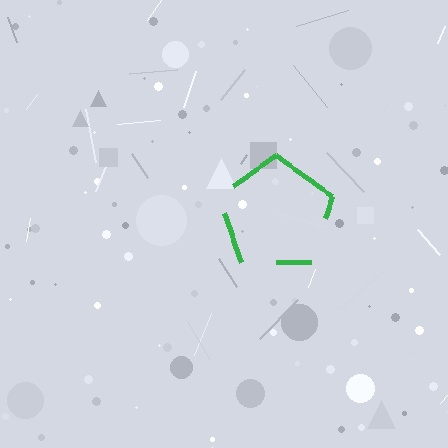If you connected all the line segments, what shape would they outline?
They would outline a pentagon.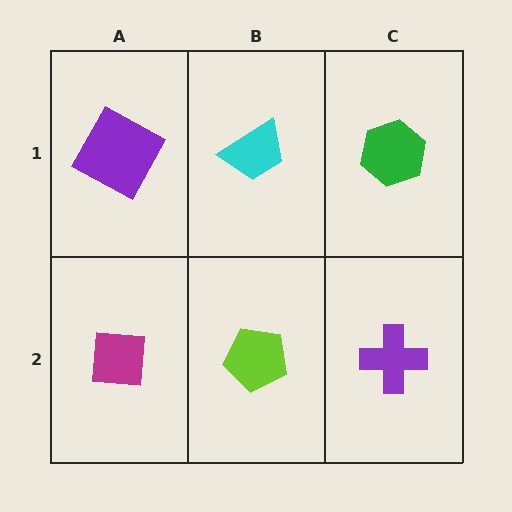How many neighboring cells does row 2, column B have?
3.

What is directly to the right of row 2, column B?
A purple cross.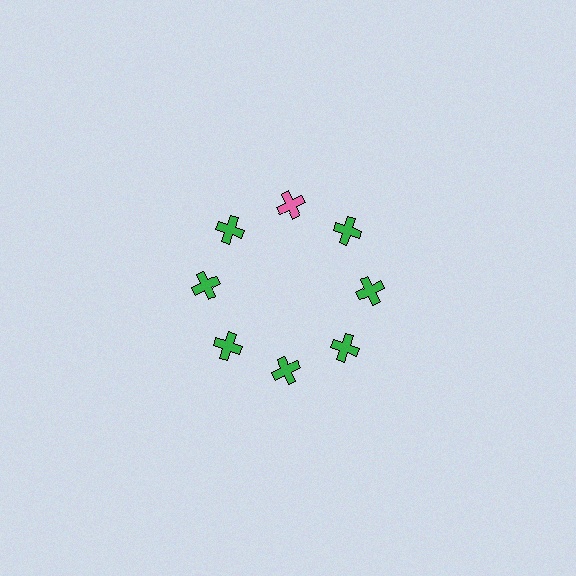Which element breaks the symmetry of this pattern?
The pink cross at roughly the 12 o'clock position breaks the symmetry. All other shapes are green crosses.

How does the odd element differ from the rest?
It has a different color: pink instead of green.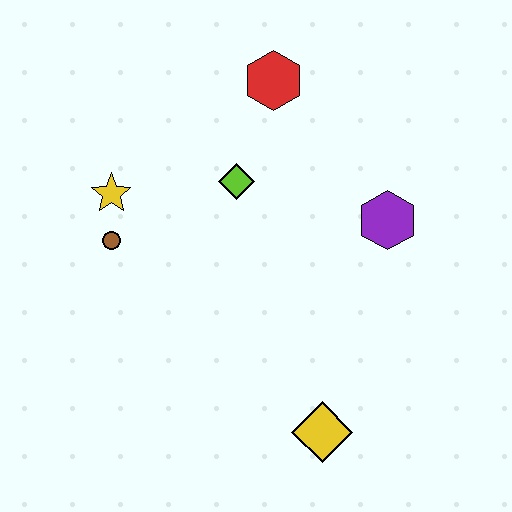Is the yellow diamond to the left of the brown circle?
No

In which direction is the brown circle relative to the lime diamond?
The brown circle is to the left of the lime diamond.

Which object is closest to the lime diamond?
The red hexagon is closest to the lime diamond.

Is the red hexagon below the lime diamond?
No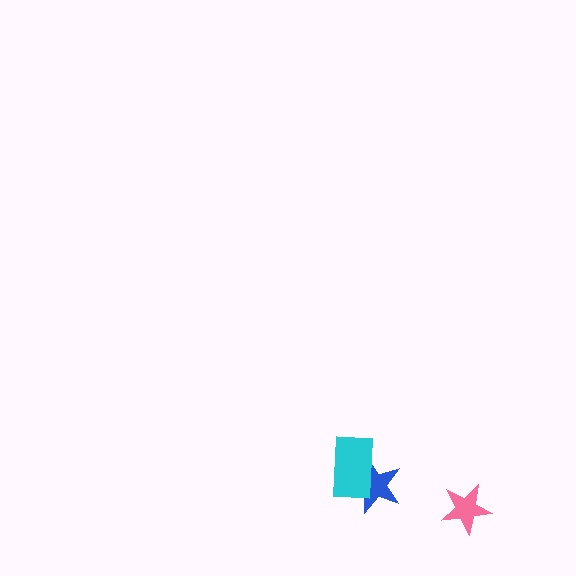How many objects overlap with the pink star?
0 objects overlap with the pink star.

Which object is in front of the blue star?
The cyan rectangle is in front of the blue star.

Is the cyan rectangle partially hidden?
No, no other shape covers it.